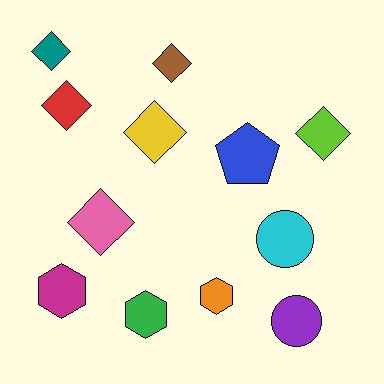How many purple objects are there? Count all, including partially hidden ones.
There is 1 purple object.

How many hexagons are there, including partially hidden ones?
There are 3 hexagons.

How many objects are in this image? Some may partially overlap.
There are 12 objects.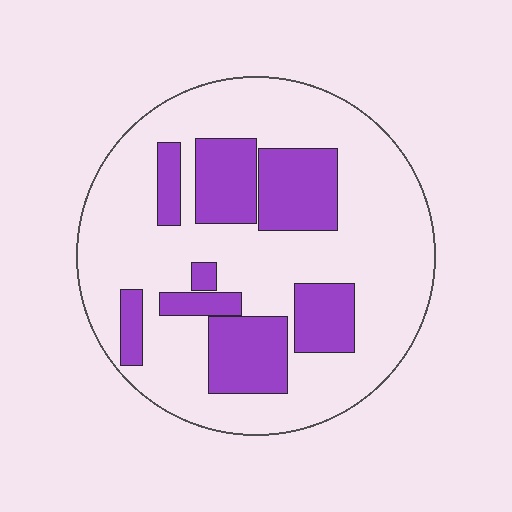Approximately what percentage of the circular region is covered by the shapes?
Approximately 30%.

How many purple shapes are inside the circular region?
8.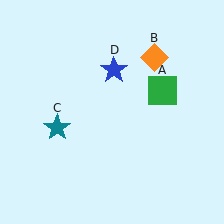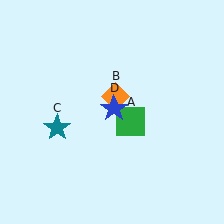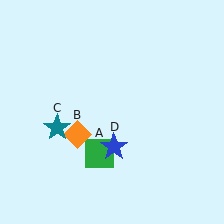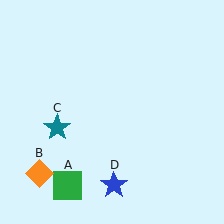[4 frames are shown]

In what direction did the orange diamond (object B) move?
The orange diamond (object B) moved down and to the left.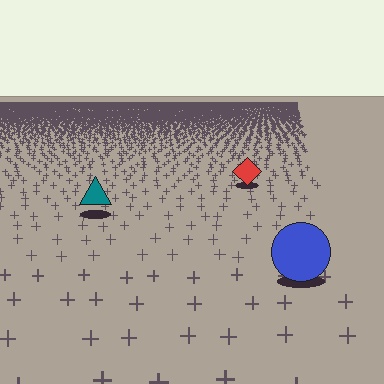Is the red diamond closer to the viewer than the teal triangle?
No. The teal triangle is closer — you can tell from the texture gradient: the ground texture is coarser near it.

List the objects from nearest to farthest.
From nearest to farthest: the blue circle, the teal triangle, the red diamond.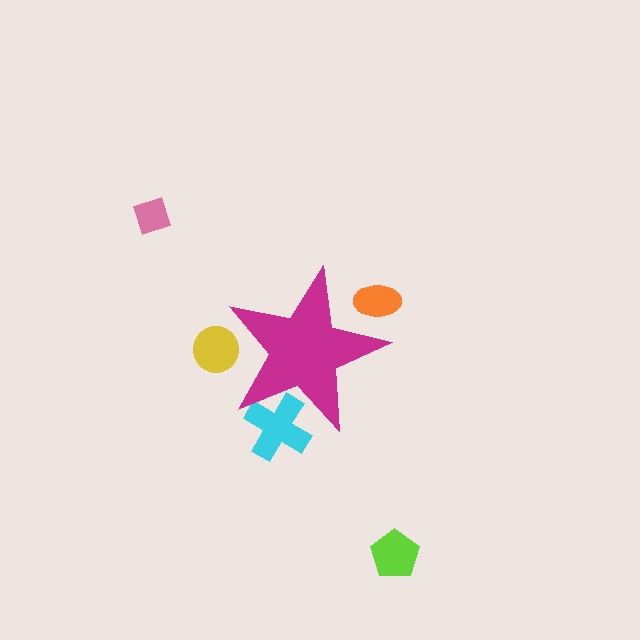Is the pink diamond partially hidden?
No, the pink diamond is fully visible.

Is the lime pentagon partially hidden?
No, the lime pentagon is fully visible.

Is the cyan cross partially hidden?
Yes, the cyan cross is partially hidden behind the magenta star.